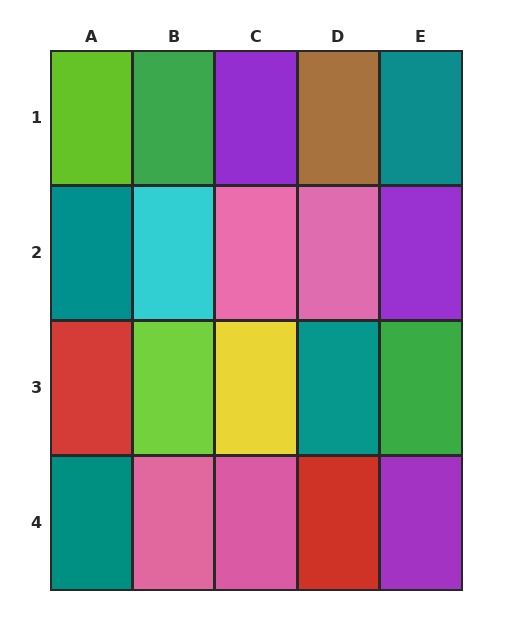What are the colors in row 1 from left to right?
Lime, green, purple, brown, teal.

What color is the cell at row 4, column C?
Pink.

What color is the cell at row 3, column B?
Lime.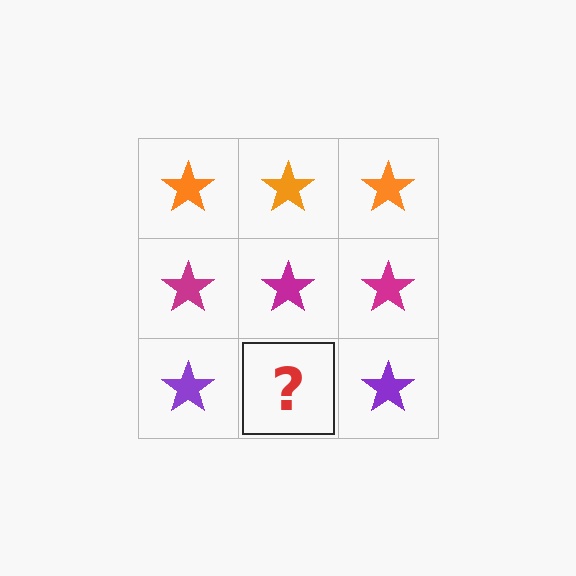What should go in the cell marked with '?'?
The missing cell should contain a purple star.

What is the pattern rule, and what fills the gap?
The rule is that each row has a consistent color. The gap should be filled with a purple star.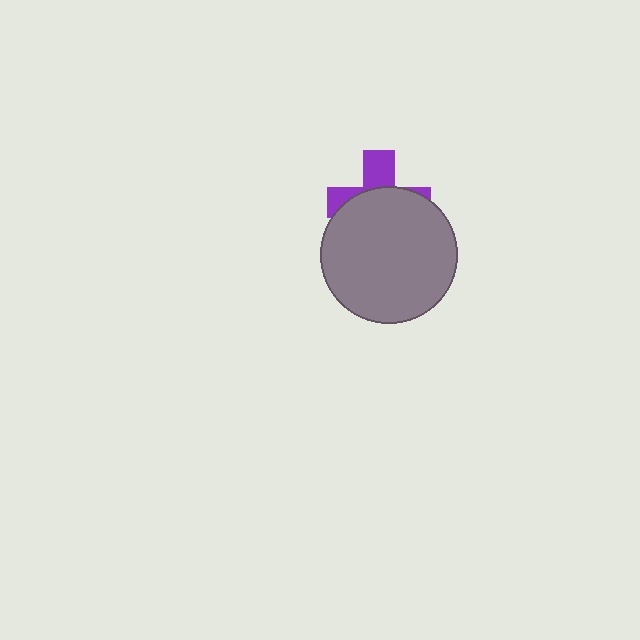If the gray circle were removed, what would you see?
You would see the complete purple cross.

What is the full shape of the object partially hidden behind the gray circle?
The partially hidden object is a purple cross.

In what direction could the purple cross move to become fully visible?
The purple cross could move up. That would shift it out from behind the gray circle entirely.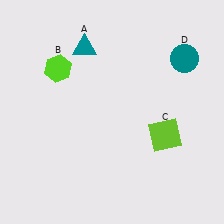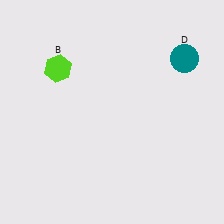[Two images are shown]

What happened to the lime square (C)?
The lime square (C) was removed in Image 2. It was in the bottom-right area of Image 1.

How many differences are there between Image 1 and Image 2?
There are 2 differences between the two images.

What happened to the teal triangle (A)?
The teal triangle (A) was removed in Image 2. It was in the top-left area of Image 1.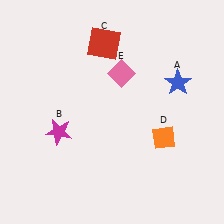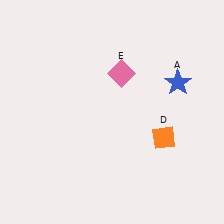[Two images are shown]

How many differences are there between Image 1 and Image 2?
There are 2 differences between the two images.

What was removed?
The red square (C), the magenta star (B) were removed in Image 2.